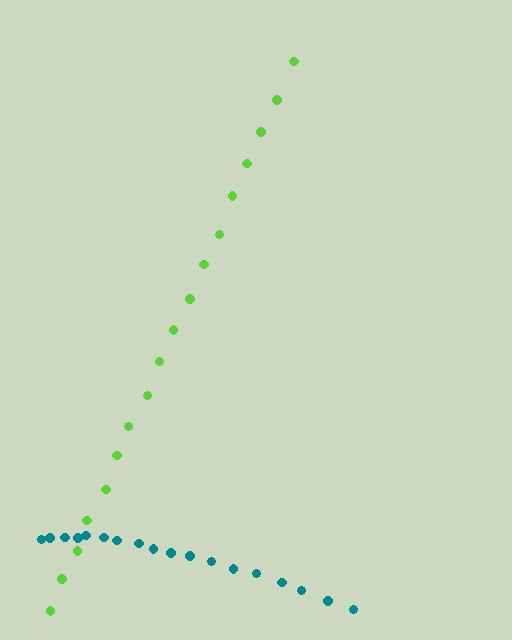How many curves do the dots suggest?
There are 2 distinct paths.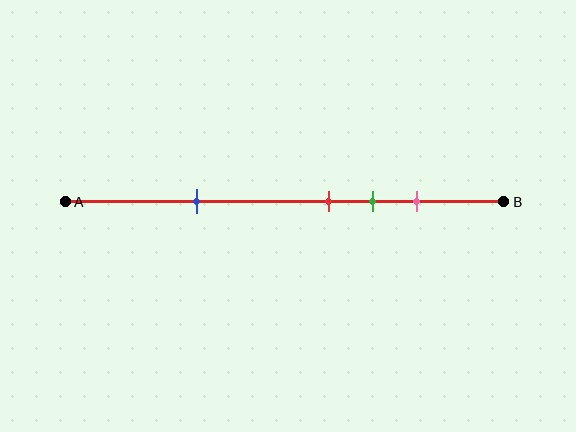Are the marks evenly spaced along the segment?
No, the marks are not evenly spaced.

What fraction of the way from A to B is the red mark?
The red mark is approximately 60% (0.6) of the way from A to B.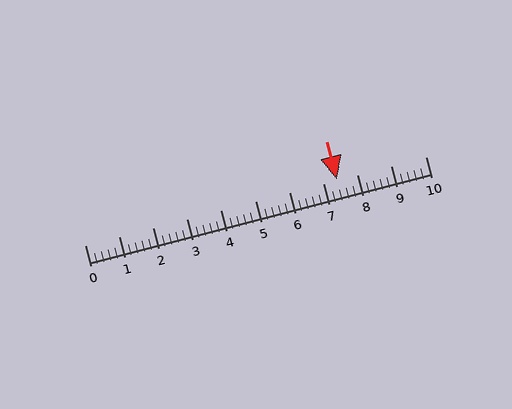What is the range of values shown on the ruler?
The ruler shows values from 0 to 10.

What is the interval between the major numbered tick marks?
The major tick marks are spaced 1 units apart.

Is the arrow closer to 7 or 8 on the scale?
The arrow is closer to 7.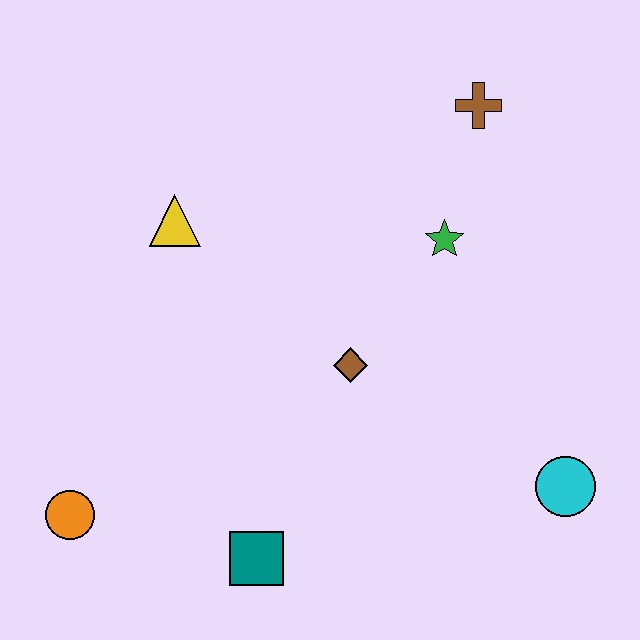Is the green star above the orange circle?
Yes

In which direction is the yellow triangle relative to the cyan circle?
The yellow triangle is to the left of the cyan circle.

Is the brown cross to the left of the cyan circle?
Yes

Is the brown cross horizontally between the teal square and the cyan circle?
Yes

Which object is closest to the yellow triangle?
The brown diamond is closest to the yellow triangle.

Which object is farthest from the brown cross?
The orange circle is farthest from the brown cross.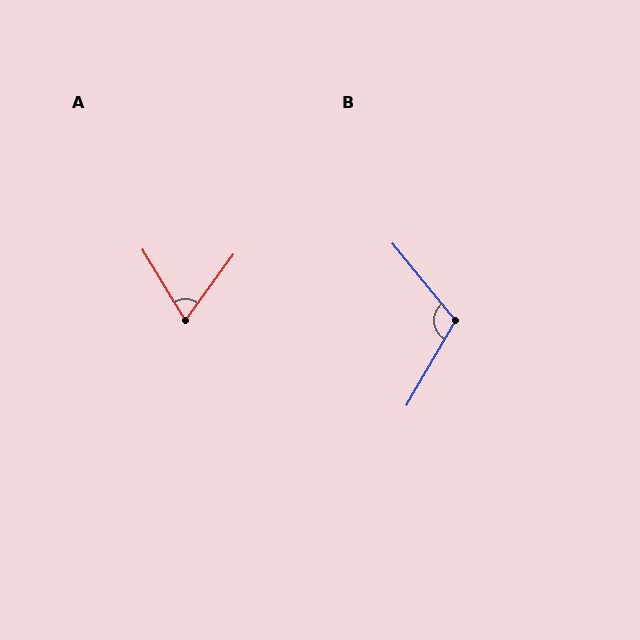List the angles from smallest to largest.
A (67°), B (111°).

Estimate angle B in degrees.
Approximately 111 degrees.